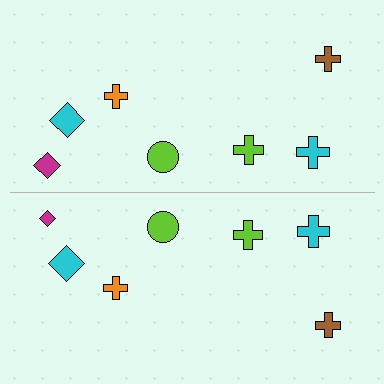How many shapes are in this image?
There are 14 shapes in this image.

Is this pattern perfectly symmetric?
No, the pattern is not perfectly symmetric. The magenta diamond on the bottom side has a different size than its mirror counterpart.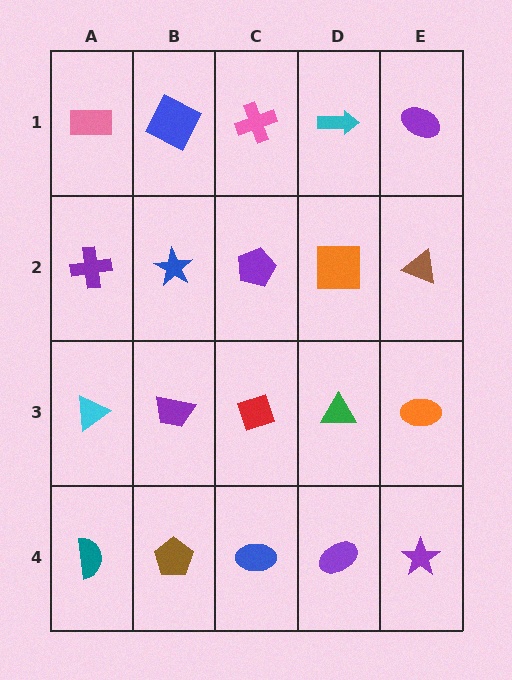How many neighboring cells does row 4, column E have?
2.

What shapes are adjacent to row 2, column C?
A pink cross (row 1, column C), a red diamond (row 3, column C), a blue star (row 2, column B), an orange square (row 2, column D).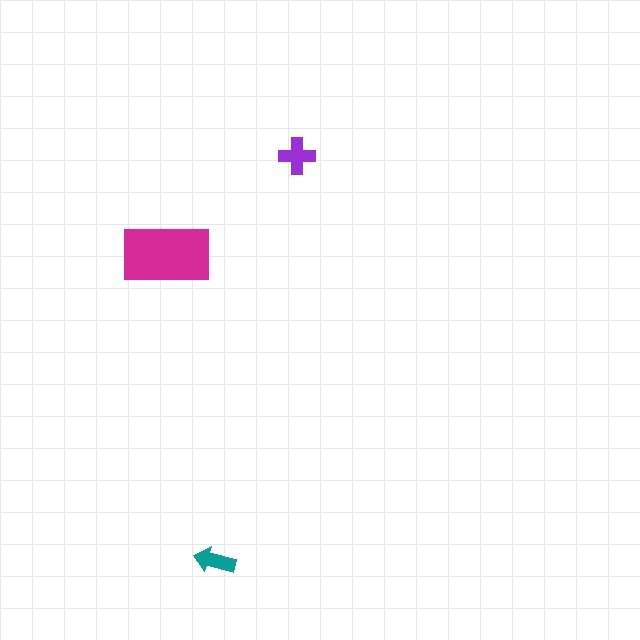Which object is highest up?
The purple cross is topmost.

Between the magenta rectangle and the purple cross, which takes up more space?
The magenta rectangle.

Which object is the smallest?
The teal arrow.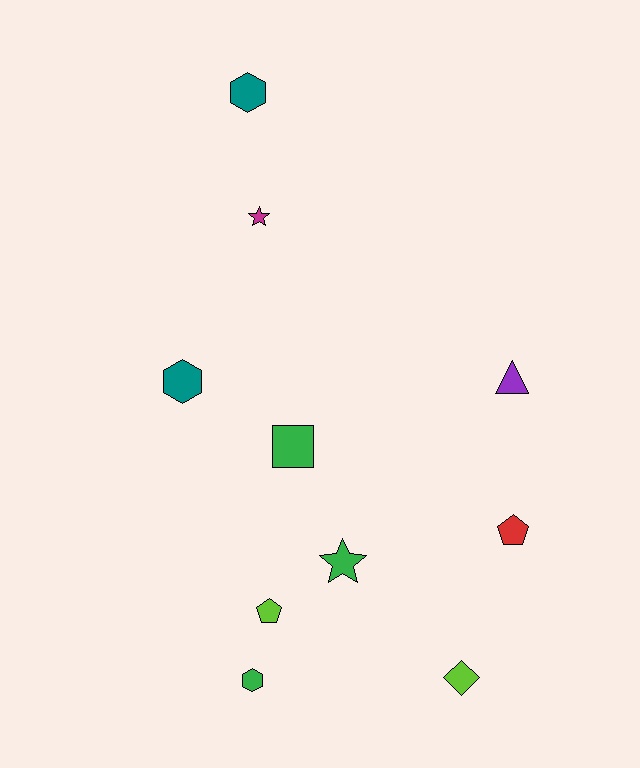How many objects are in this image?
There are 10 objects.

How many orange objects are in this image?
There are no orange objects.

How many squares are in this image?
There is 1 square.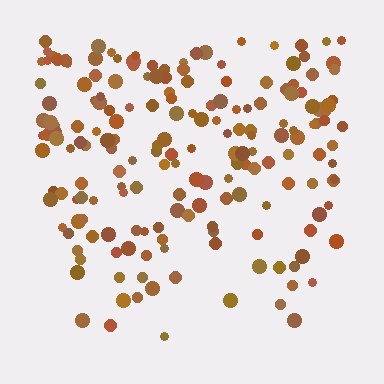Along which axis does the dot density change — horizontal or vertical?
Vertical.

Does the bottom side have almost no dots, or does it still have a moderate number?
Still a moderate number, just noticeably fewer than the top.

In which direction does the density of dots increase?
From bottom to top, with the top side densest.